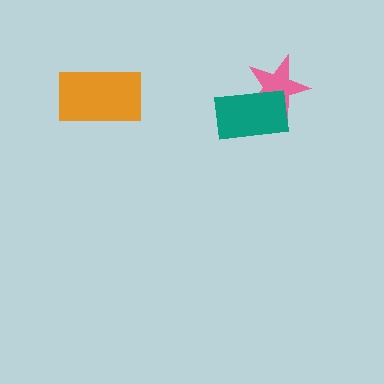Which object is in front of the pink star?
The teal rectangle is in front of the pink star.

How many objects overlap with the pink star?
1 object overlaps with the pink star.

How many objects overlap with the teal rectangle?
1 object overlaps with the teal rectangle.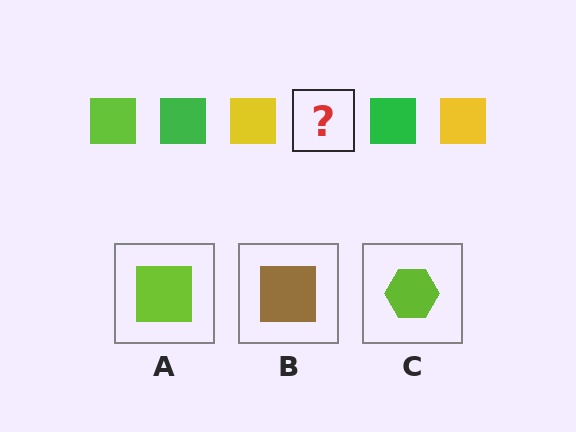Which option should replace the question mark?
Option A.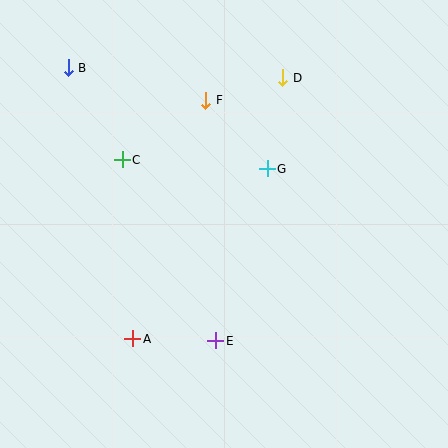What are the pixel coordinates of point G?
Point G is at (267, 169).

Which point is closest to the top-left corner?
Point B is closest to the top-left corner.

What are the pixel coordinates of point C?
Point C is at (122, 160).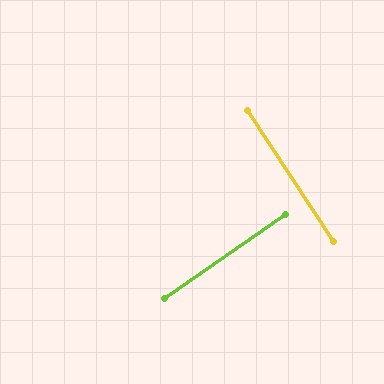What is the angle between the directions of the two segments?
Approximately 89 degrees.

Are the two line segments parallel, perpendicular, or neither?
Perpendicular — they meet at approximately 89°.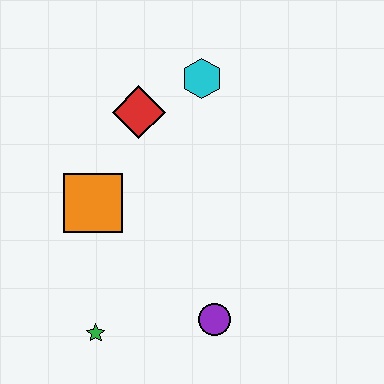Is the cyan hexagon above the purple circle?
Yes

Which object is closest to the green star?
The purple circle is closest to the green star.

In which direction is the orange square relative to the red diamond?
The orange square is below the red diamond.